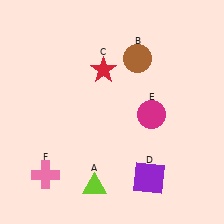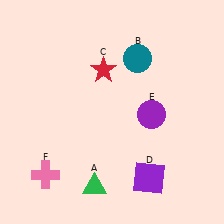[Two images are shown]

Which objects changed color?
A changed from lime to green. B changed from brown to teal. E changed from magenta to purple.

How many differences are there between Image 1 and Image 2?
There are 3 differences between the two images.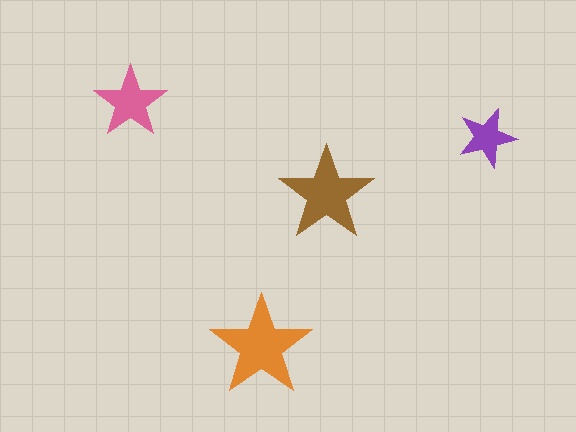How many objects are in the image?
There are 4 objects in the image.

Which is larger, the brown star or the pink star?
The brown one.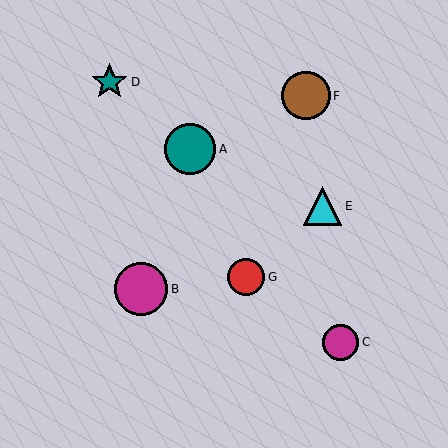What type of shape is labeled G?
Shape G is a red circle.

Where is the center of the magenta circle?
The center of the magenta circle is at (141, 289).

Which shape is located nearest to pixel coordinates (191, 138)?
The teal circle (labeled A) at (190, 149) is nearest to that location.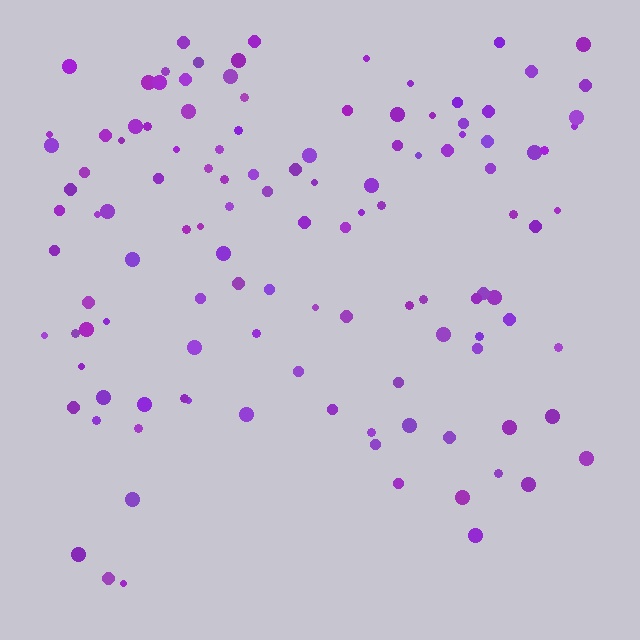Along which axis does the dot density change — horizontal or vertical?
Vertical.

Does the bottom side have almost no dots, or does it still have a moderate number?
Still a moderate number, just noticeably fewer than the top.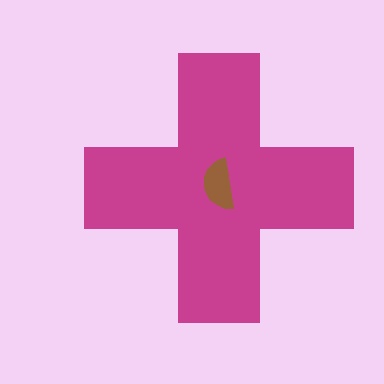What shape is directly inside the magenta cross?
The brown semicircle.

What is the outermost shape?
The magenta cross.